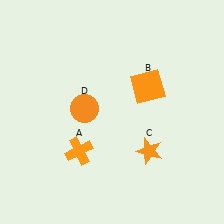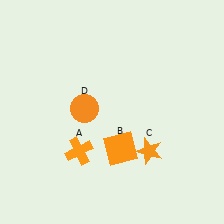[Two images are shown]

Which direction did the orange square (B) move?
The orange square (B) moved down.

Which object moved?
The orange square (B) moved down.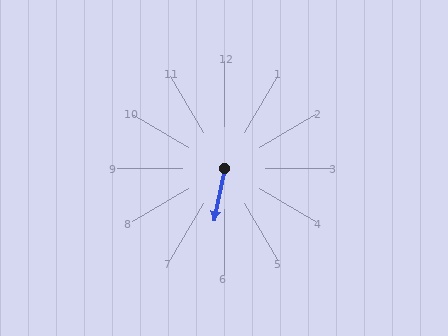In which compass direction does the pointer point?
South.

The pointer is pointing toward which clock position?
Roughly 6 o'clock.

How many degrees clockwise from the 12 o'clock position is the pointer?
Approximately 191 degrees.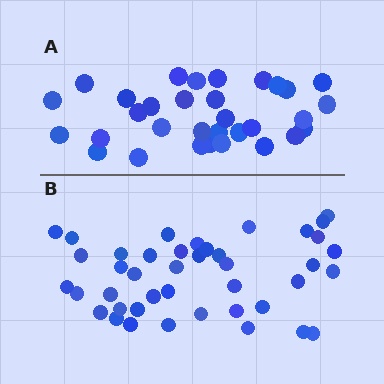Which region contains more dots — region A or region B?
Region B (the bottom region) has more dots.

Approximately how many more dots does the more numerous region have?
Region B has roughly 10 or so more dots than region A.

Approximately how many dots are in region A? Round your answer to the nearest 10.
About 30 dots. (The exact count is 32, which rounds to 30.)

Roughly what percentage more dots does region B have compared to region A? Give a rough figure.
About 30% more.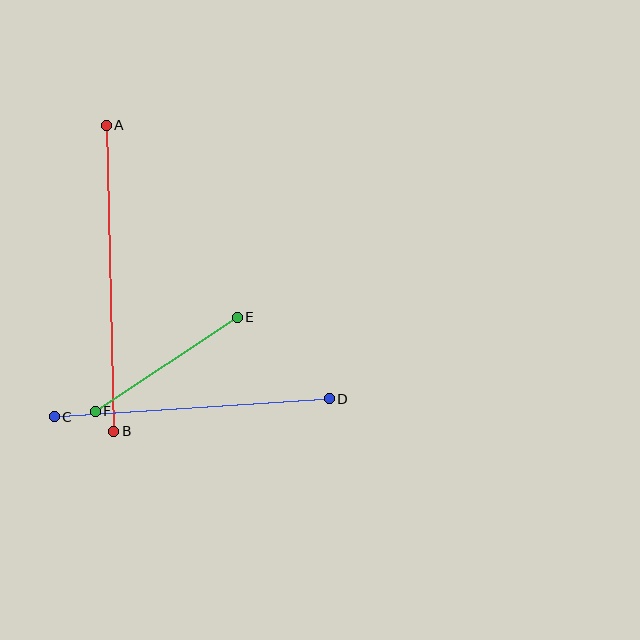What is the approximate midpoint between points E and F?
The midpoint is at approximately (166, 364) pixels.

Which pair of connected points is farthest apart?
Points A and B are farthest apart.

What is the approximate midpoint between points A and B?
The midpoint is at approximately (110, 278) pixels.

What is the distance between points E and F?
The distance is approximately 170 pixels.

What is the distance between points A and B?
The distance is approximately 307 pixels.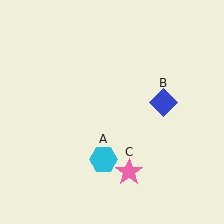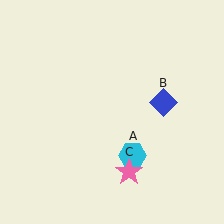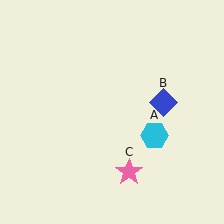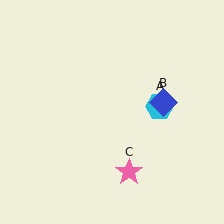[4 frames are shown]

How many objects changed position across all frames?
1 object changed position: cyan hexagon (object A).